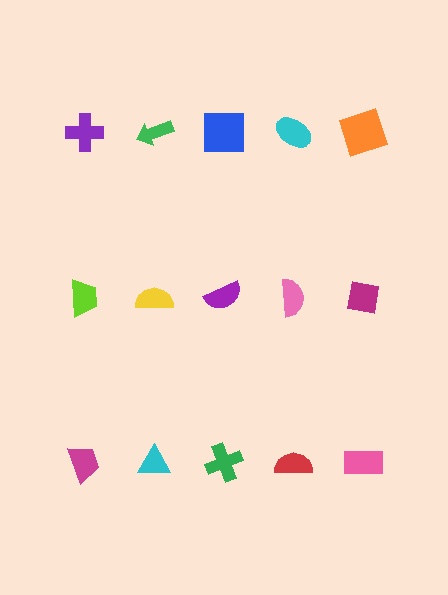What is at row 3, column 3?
A green cross.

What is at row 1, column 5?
An orange square.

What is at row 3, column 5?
A pink rectangle.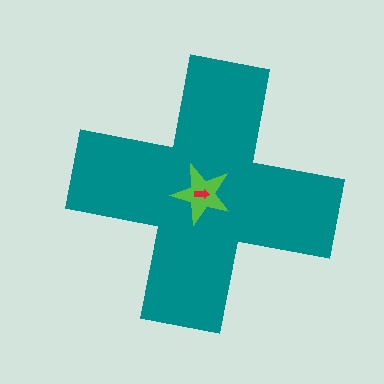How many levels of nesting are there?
3.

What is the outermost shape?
The teal cross.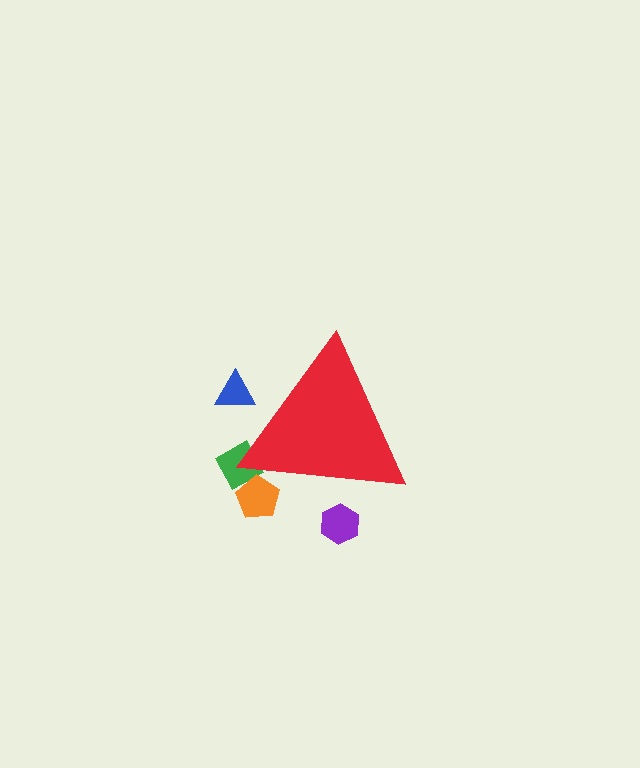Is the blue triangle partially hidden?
Yes, the blue triangle is partially hidden behind the red triangle.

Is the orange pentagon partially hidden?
Yes, the orange pentagon is partially hidden behind the red triangle.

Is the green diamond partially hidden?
Yes, the green diamond is partially hidden behind the red triangle.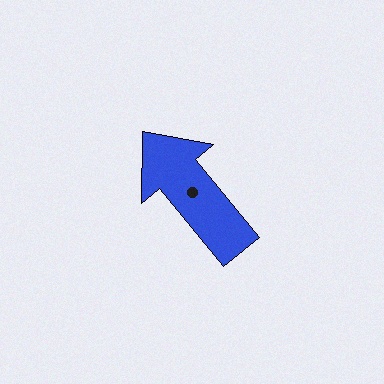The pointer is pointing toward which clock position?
Roughly 11 o'clock.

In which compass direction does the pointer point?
Northwest.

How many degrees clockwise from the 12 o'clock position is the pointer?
Approximately 320 degrees.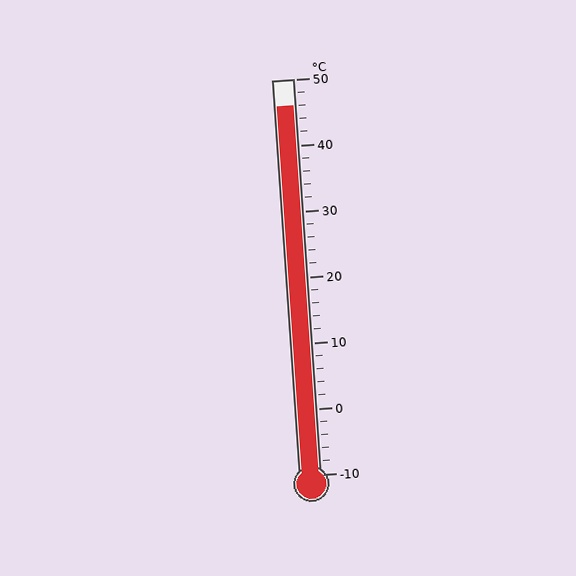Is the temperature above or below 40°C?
The temperature is above 40°C.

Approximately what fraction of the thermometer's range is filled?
The thermometer is filled to approximately 95% of its range.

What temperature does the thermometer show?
The thermometer shows approximately 46°C.